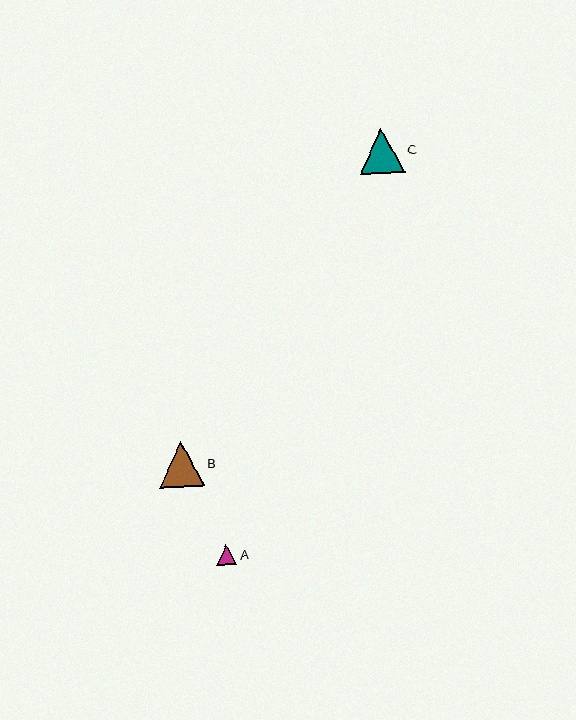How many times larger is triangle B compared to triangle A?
Triangle B is approximately 2.2 times the size of triangle A.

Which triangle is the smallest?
Triangle A is the smallest with a size of approximately 20 pixels.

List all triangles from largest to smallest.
From largest to smallest: C, B, A.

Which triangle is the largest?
Triangle C is the largest with a size of approximately 45 pixels.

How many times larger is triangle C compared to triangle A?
Triangle C is approximately 2.3 times the size of triangle A.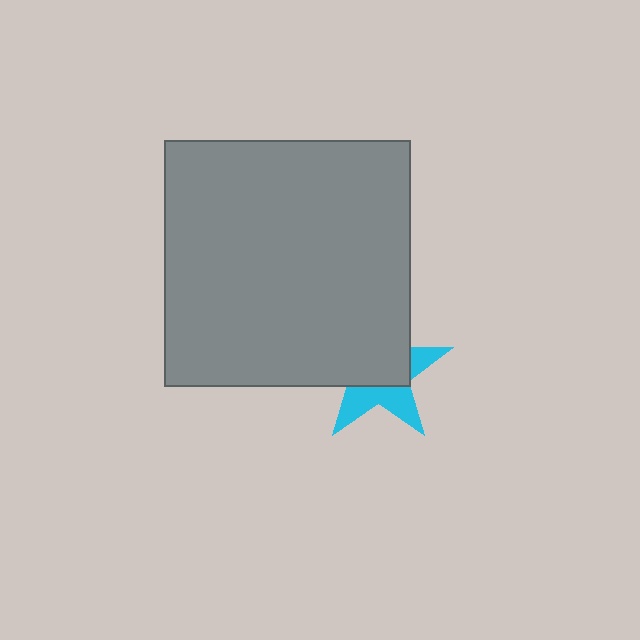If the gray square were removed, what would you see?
You would see the complete cyan star.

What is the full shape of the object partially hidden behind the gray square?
The partially hidden object is a cyan star.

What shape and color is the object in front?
The object in front is a gray square.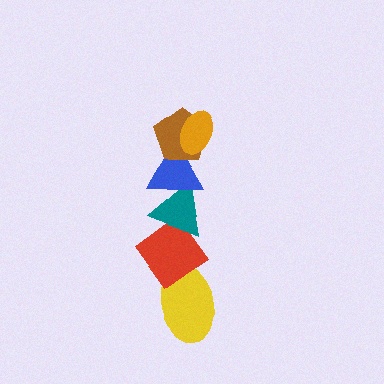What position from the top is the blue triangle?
The blue triangle is 3rd from the top.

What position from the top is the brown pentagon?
The brown pentagon is 2nd from the top.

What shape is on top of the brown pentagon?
The orange ellipse is on top of the brown pentagon.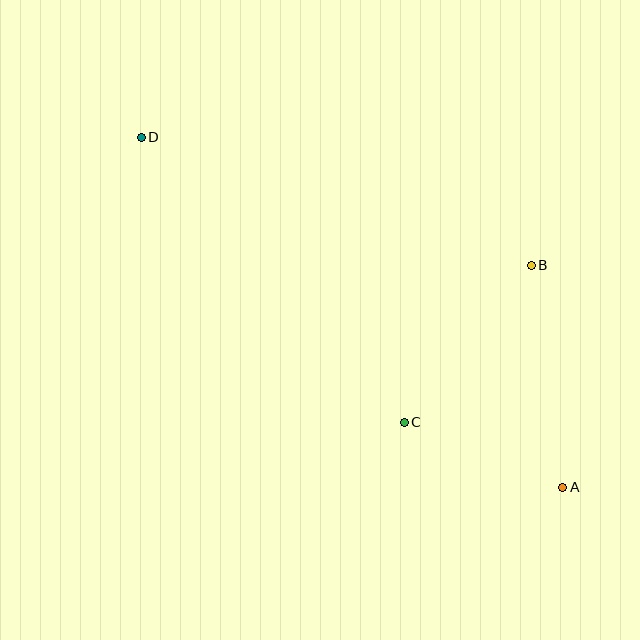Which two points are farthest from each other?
Points A and D are farthest from each other.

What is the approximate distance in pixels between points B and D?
The distance between B and D is approximately 410 pixels.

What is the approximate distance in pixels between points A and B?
The distance between A and B is approximately 224 pixels.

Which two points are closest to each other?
Points A and C are closest to each other.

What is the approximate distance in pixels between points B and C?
The distance between B and C is approximately 202 pixels.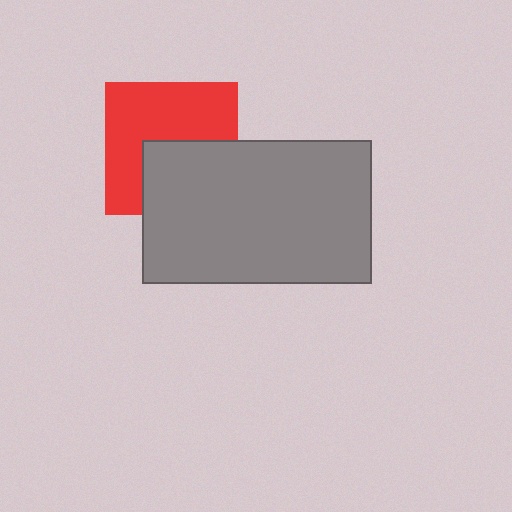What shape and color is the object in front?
The object in front is a gray rectangle.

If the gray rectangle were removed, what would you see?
You would see the complete red square.